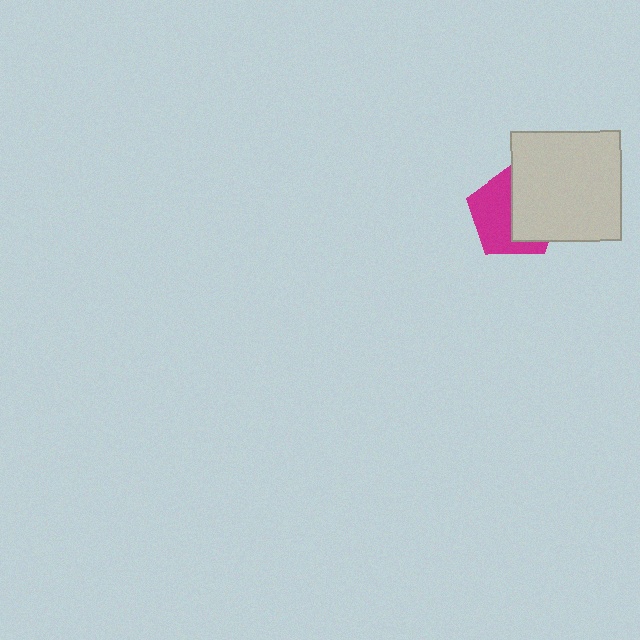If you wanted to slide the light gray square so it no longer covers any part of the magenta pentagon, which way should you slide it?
Slide it right — that is the most direct way to separate the two shapes.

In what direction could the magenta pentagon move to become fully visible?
The magenta pentagon could move left. That would shift it out from behind the light gray square entirely.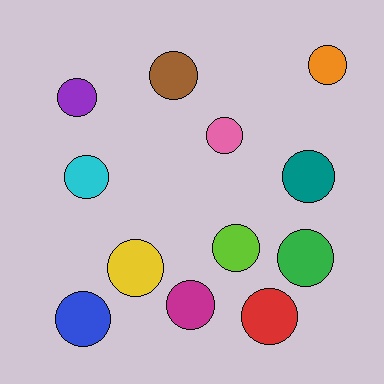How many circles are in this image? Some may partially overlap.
There are 12 circles.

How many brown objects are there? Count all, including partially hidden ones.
There is 1 brown object.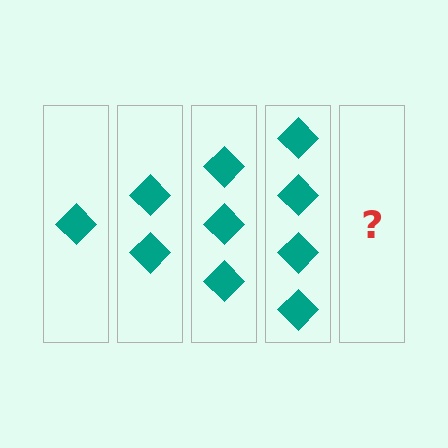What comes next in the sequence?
The next element should be 5 diamonds.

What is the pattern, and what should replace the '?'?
The pattern is that each step adds one more diamond. The '?' should be 5 diamonds.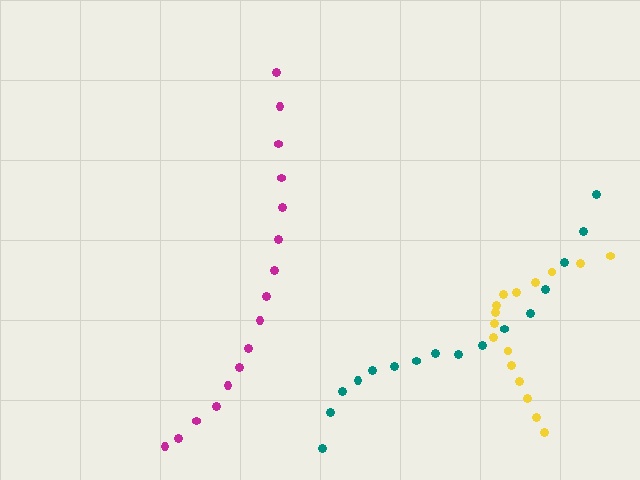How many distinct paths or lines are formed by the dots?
There are 3 distinct paths.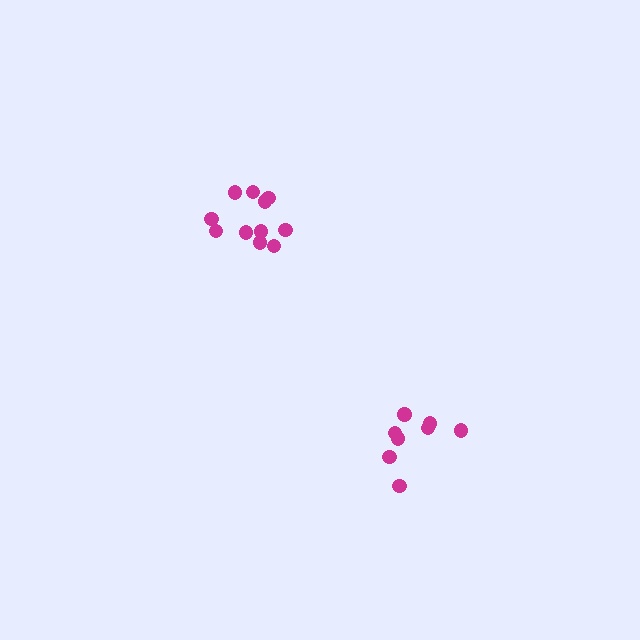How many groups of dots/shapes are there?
There are 2 groups.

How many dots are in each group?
Group 1: 8 dots, Group 2: 11 dots (19 total).